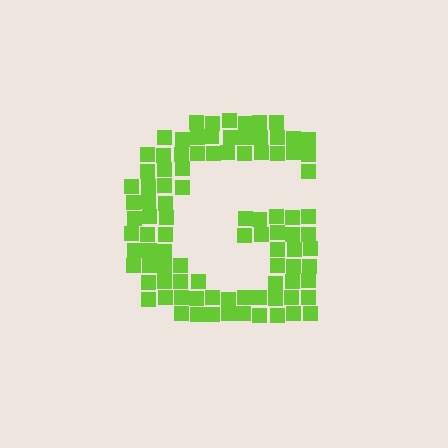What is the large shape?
The large shape is the letter G.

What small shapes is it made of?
It is made of small squares.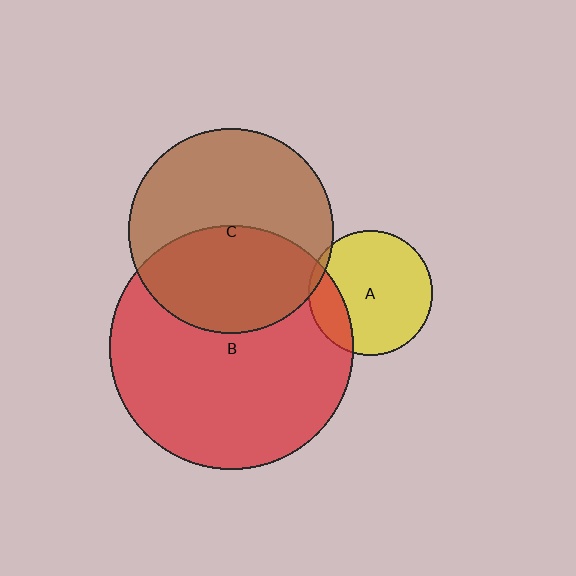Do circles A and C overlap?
Yes.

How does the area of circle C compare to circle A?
Approximately 2.7 times.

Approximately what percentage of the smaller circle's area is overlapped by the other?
Approximately 5%.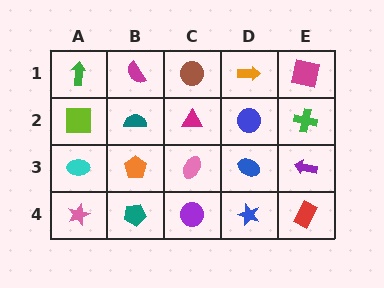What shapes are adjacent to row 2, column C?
A brown circle (row 1, column C), a pink ellipse (row 3, column C), a teal semicircle (row 2, column B), a blue circle (row 2, column D).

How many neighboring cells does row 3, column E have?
3.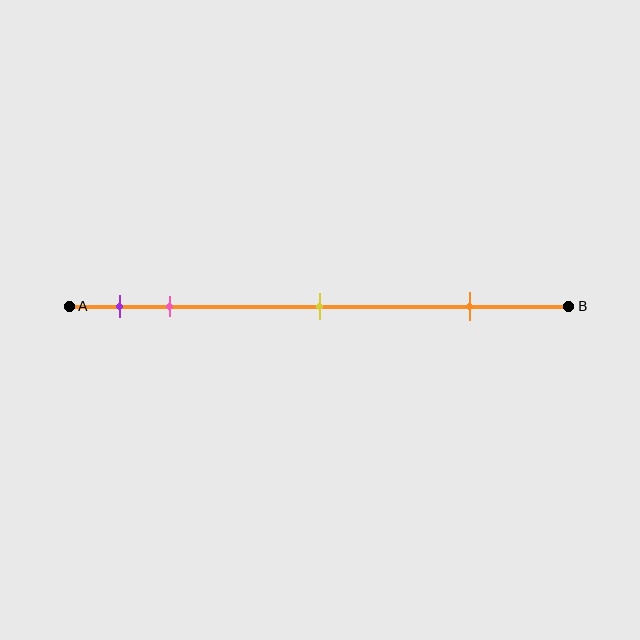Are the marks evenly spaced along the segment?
No, the marks are not evenly spaced.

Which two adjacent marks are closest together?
The purple and pink marks are the closest adjacent pair.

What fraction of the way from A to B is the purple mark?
The purple mark is approximately 10% (0.1) of the way from A to B.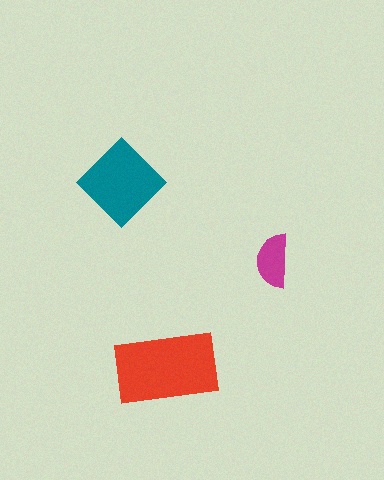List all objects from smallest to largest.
The magenta semicircle, the teal diamond, the red rectangle.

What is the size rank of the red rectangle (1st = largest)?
1st.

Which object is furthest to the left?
The teal diamond is leftmost.